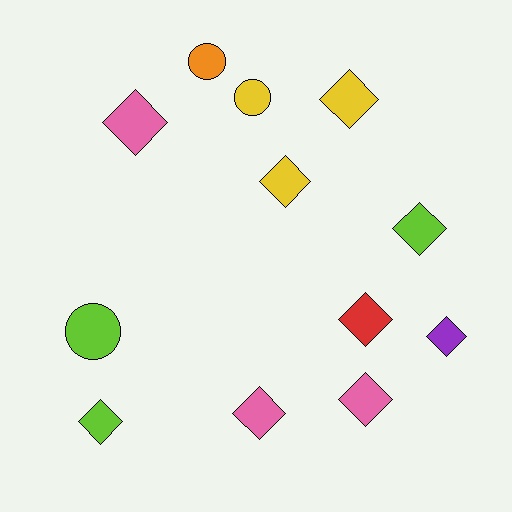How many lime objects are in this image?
There are 3 lime objects.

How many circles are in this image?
There are 3 circles.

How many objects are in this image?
There are 12 objects.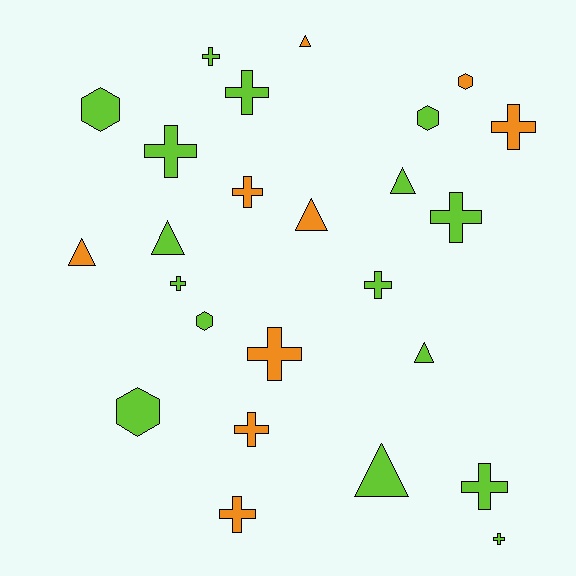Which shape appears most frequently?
Cross, with 13 objects.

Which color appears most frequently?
Lime, with 16 objects.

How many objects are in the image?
There are 25 objects.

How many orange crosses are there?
There are 5 orange crosses.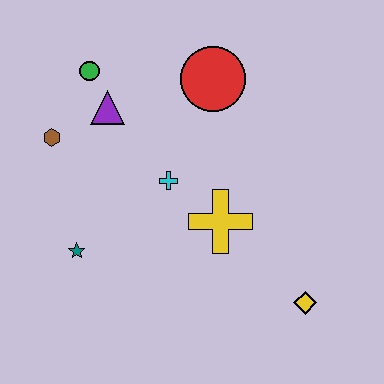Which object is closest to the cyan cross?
The yellow cross is closest to the cyan cross.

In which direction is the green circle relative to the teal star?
The green circle is above the teal star.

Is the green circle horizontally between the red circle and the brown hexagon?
Yes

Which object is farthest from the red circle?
The yellow diamond is farthest from the red circle.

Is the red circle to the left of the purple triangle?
No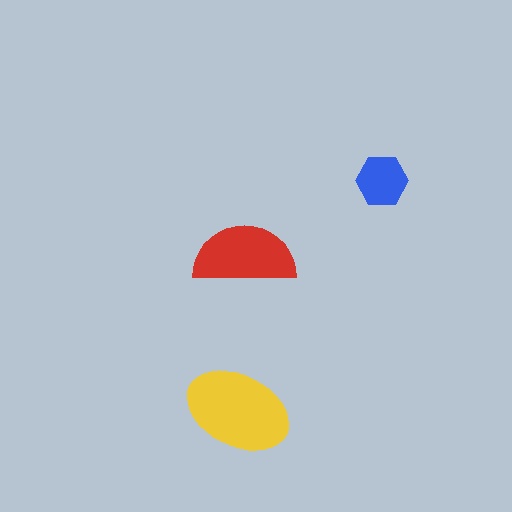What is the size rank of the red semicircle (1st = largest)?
2nd.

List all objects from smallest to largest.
The blue hexagon, the red semicircle, the yellow ellipse.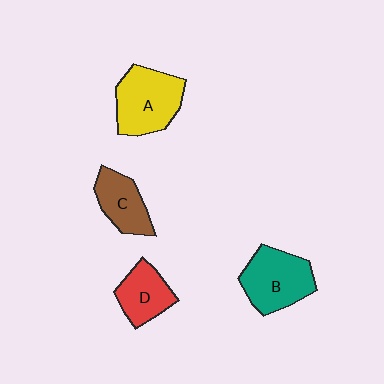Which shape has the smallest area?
Shape D (red).